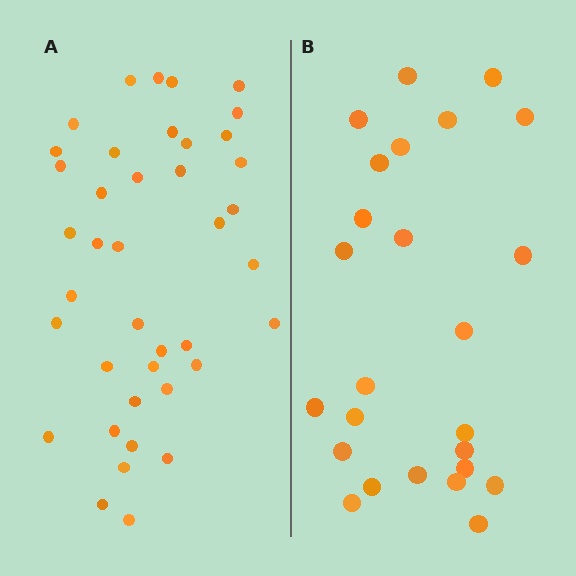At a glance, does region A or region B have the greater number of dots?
Region A (the left region) has more dots.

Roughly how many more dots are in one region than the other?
Region A has approximately 15 more dots than region B.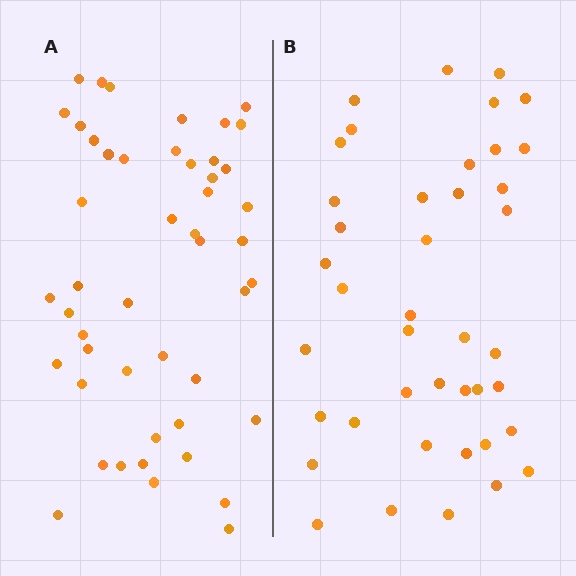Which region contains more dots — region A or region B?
Region A (the left region) has more dots.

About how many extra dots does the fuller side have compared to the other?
Region A has roughly 8 or so more dots than region B.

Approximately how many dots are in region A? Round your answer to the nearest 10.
About 50 dots. (The exact count is 48, which rounds to 50.)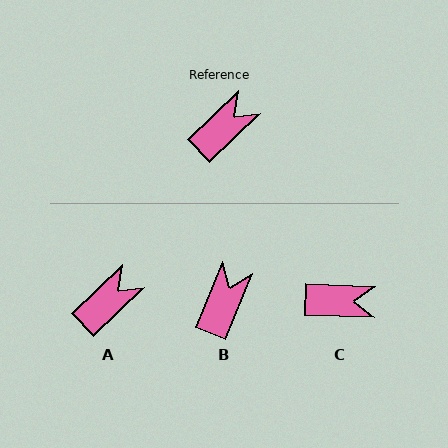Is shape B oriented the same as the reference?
No, it is off by about 24 degrees.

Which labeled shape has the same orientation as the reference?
A.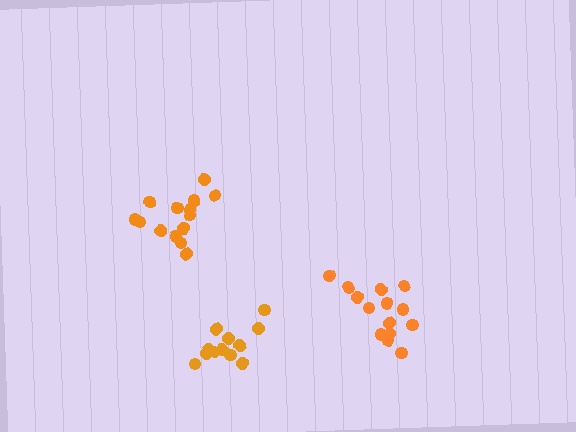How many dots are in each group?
Group 1: 12 dots, Group 2: 14 dots, Group 3: 14 dots (40 total).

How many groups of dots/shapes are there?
There are 3 groups.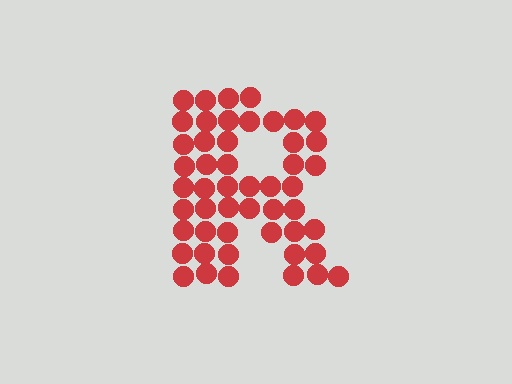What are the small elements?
The small elements are circles.